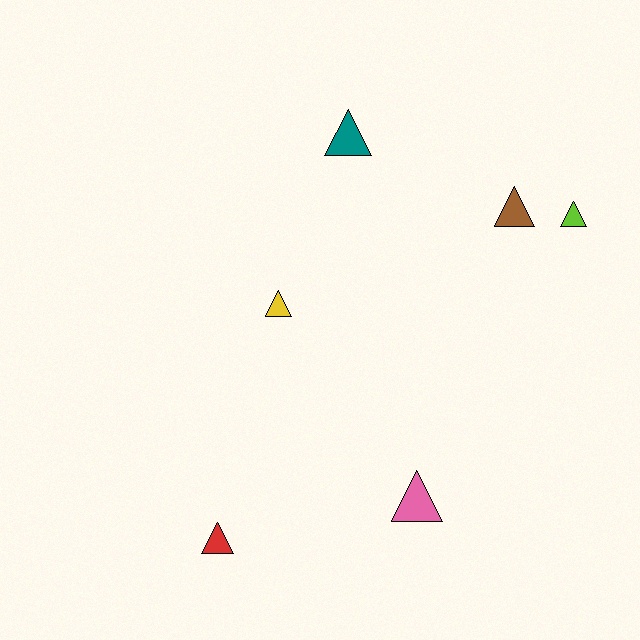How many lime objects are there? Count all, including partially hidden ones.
There is 1 lime object.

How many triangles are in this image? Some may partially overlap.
There are 6 triangles.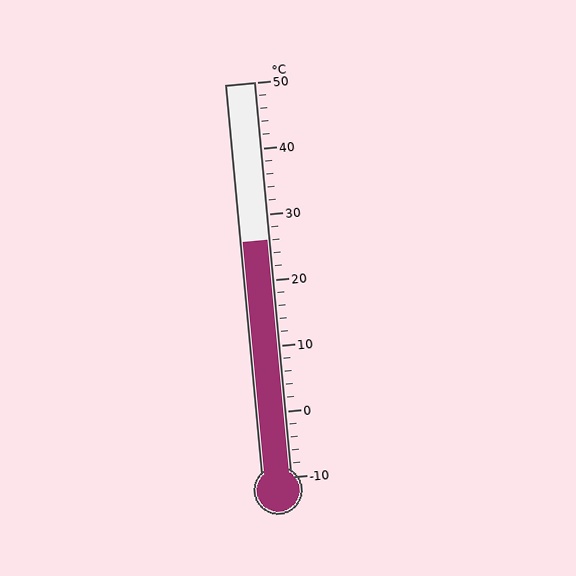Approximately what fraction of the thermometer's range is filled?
The thermometer is filled to approximately 60% of its range.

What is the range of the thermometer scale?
The thermometer scale ranges from -10°C to 50°C.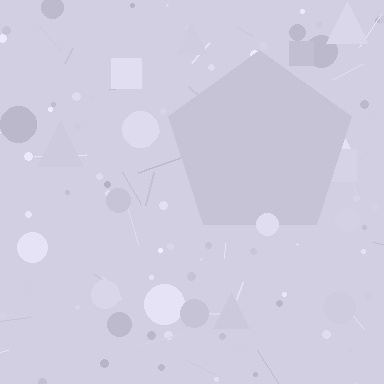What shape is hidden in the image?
A pentagon is hidden in the image.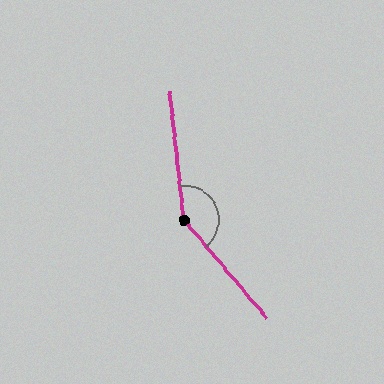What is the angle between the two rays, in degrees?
Approximately 146 degrees.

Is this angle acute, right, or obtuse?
It is obtuse.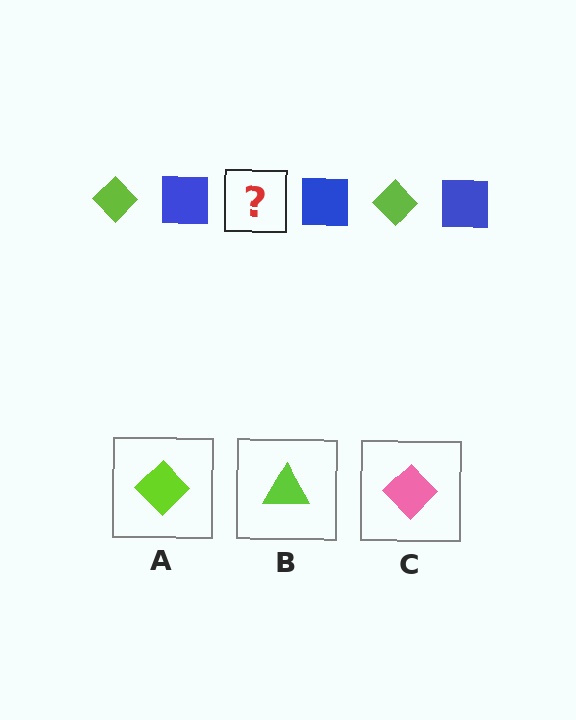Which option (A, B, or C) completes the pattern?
A.